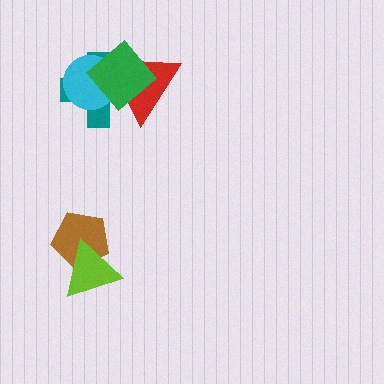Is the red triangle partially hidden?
Yes, it is partially covered by another shape.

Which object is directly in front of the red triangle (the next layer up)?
The cyan circle is directly in front of the red triangle.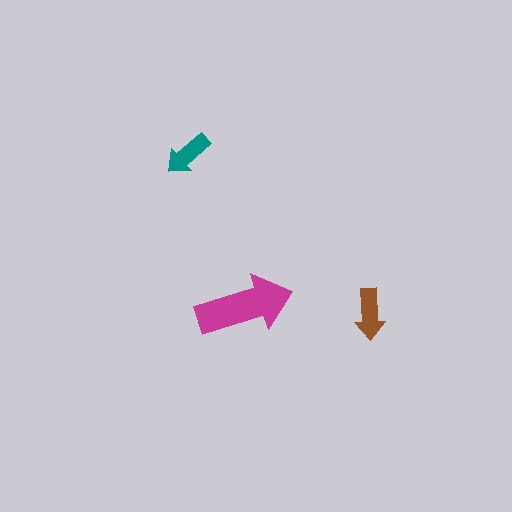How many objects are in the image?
There are 3 objects in the image.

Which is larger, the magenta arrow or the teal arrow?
The magenta one.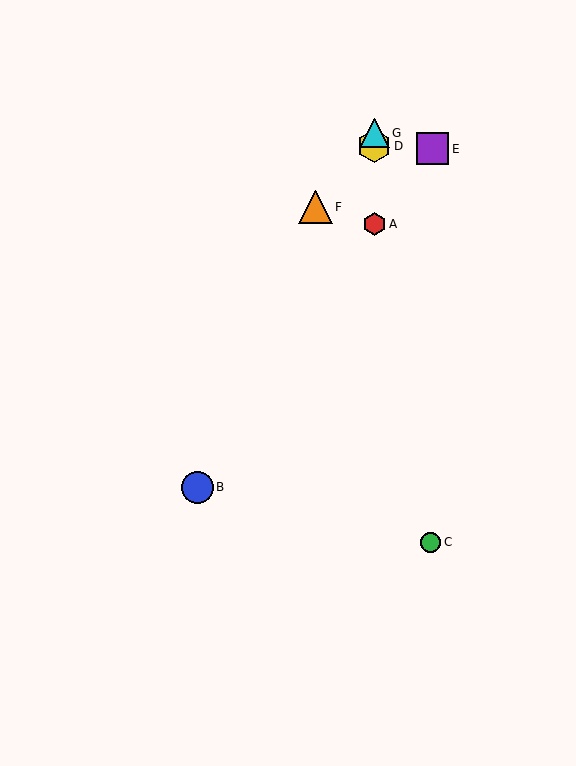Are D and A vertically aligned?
Yes, both are at x≈374.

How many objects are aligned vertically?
3 objects (A, D, G) are aligned vertically.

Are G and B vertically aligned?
No, G is at x≈374 and B is at x≈197.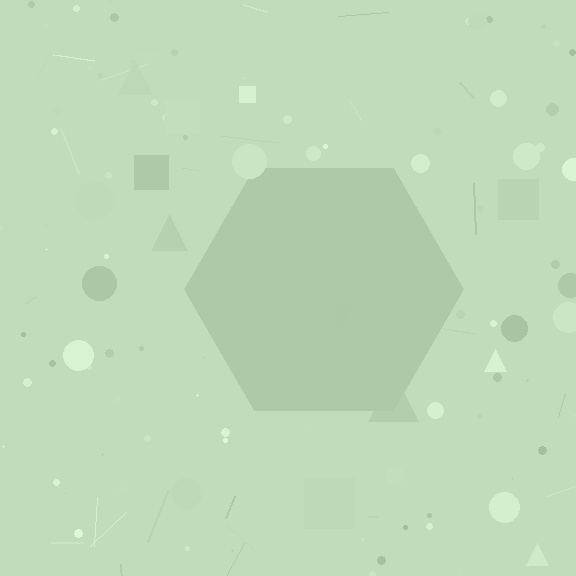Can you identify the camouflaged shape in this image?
The camouflaged shape is a hexagon.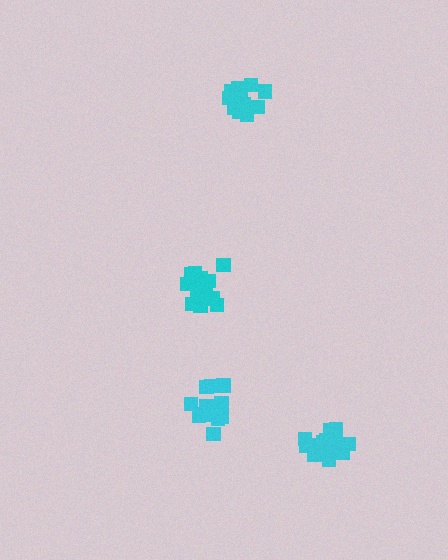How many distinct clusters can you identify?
There are 4 distinct clusters.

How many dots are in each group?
Group 1: 17 dots, Group 2: 14 dots, Group 3: 15 dots, Group 4: 15 dots (61 total).